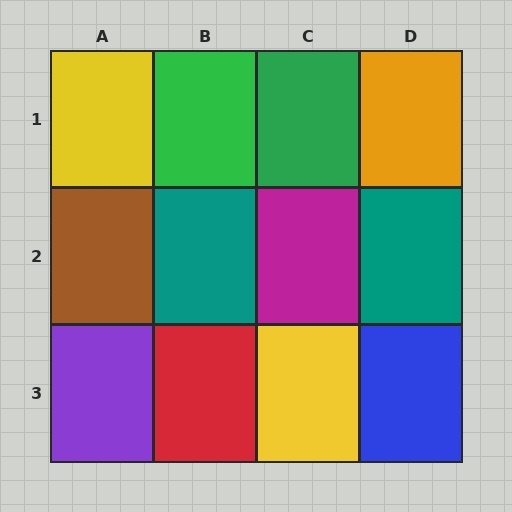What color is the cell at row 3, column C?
Yellow.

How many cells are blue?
1 cell is blue.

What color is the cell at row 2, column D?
Teal.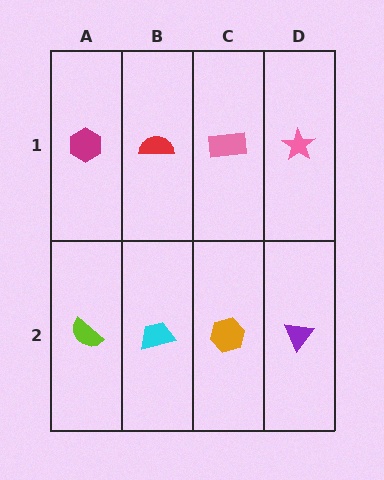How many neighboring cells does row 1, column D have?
2.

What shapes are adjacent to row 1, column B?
A cyan trapezoid (row 2, column B), a magenta hexagon (row 1, column A), a pink rectangle (row 1, column C).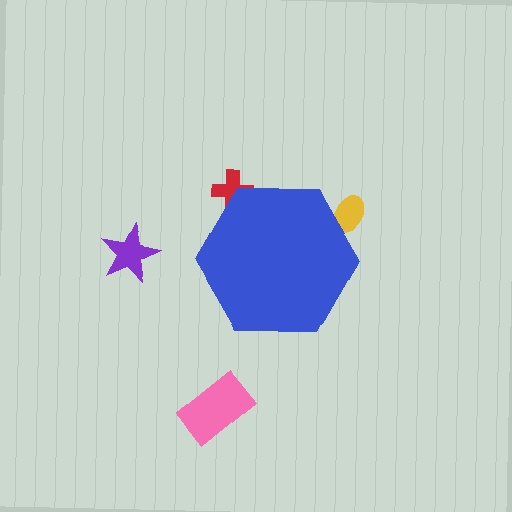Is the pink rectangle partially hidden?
No, the pink rectangle is fully visible.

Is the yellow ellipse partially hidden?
Yes, the yellow ellipse is partially hidden behind the blue hexagon.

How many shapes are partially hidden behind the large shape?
2 shapes are partially hidden.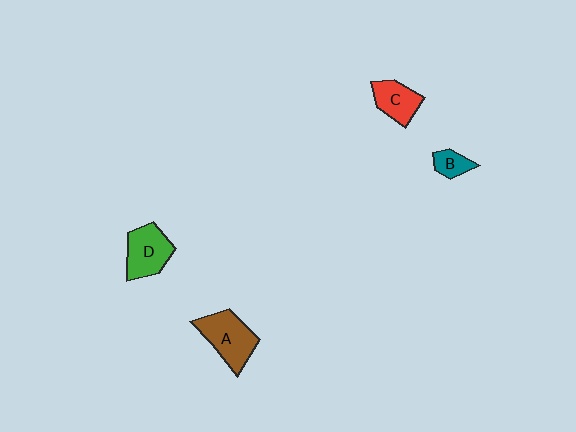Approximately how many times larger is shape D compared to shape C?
Approximately 1.3 times.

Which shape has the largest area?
Shape A (brown).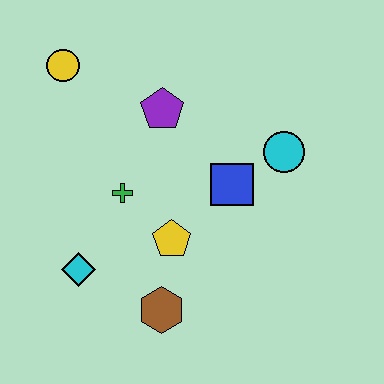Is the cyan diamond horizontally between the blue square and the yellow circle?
Yes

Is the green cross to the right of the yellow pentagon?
No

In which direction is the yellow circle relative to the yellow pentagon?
The yellow circle is above the yellow pentagon.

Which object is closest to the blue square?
The cyan circle is closest to the blue square.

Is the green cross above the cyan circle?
No